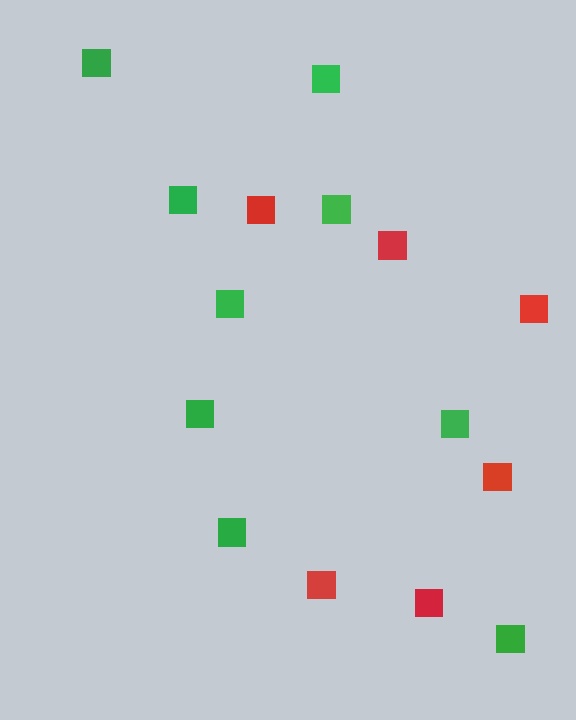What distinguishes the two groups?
There are 2 groups: one group of green squares (9) and one group of red squares (6).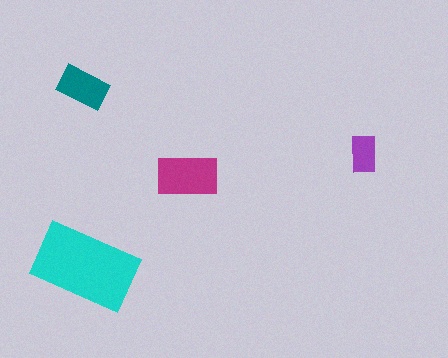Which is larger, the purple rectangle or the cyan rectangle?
The cyan one.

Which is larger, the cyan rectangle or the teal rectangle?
The cyan one.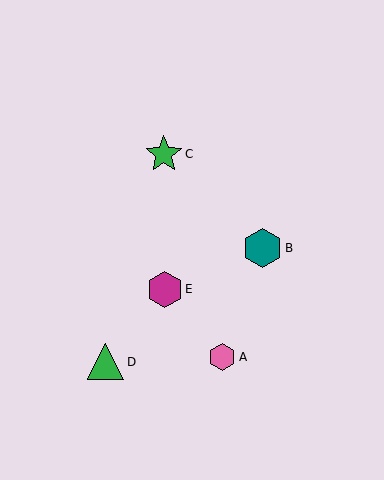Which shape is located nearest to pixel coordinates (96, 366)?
The green triangle (labeled D) at (106, 362) is nearest to that location.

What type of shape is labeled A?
Shape A is a pink hexagon.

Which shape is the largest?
The teal hexagon (labeled B) is the largest.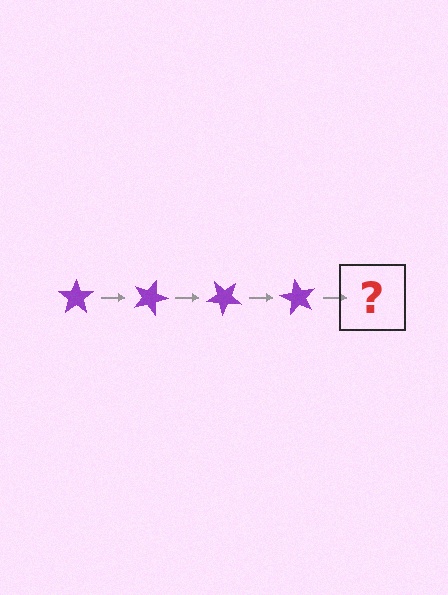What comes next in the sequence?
The next element should be a purple star rotated 80 degrees.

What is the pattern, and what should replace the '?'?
The pattern is that the star rotates 20 degrees each step. The '?' should be a purple star rotated 80 degrees.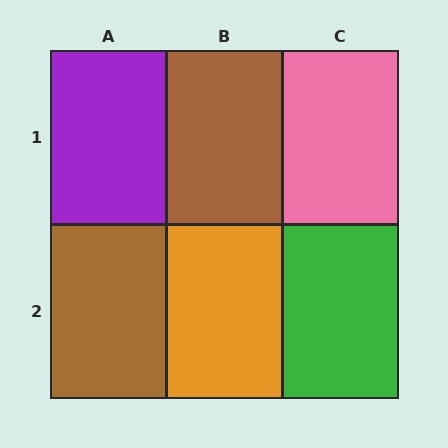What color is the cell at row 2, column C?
Green.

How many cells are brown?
2 cells are brown.